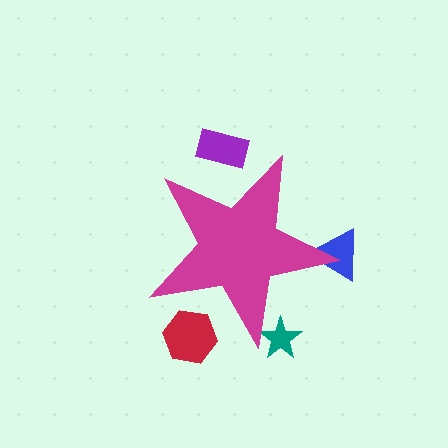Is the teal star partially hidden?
Yes, the teal star is partially hidden behind the magenta star.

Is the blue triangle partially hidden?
Yes, the blue triangle is partially hidden behind the magenta star.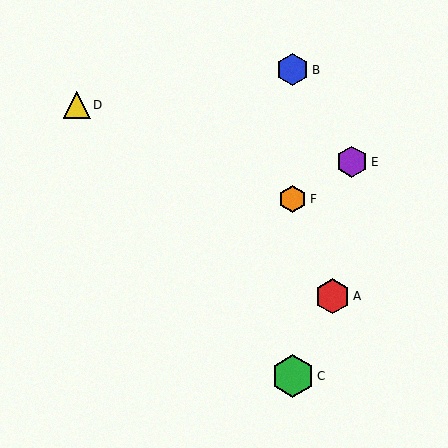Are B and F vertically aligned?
Yes, both are at x≈293.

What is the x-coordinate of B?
Object B is at x≈293.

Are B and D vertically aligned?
No, B is at x≈293 and D is at x≈77.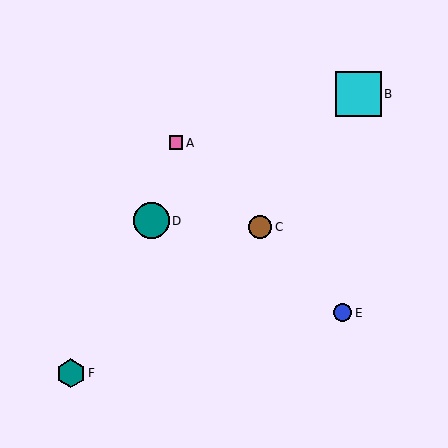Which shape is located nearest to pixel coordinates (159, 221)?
The teal circle (labeled D) at (151, 221) is nearest to that location.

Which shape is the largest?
The cyan square (labeled B) is the largest.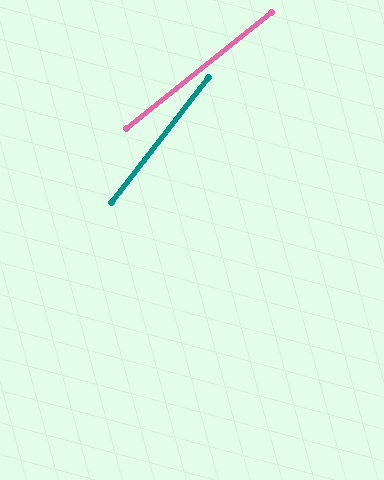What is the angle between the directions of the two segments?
Approximately 14 degrees.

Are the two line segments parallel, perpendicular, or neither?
Neither parallel nor perpendicular — they differ by about 14°.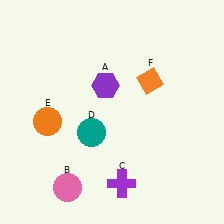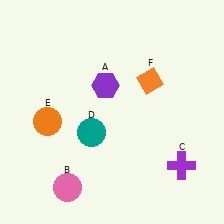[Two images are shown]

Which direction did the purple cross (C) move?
The purple cross (C) moved right.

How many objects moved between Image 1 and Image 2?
1 object moved between the two images.